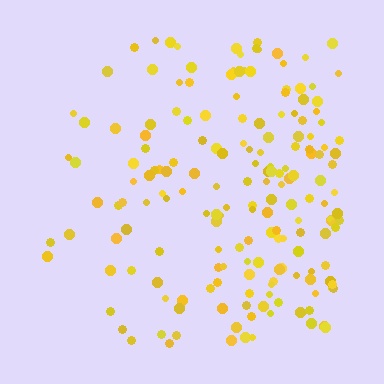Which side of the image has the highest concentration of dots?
The right.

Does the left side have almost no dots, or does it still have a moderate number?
Still a moderate number, just noticeably fewer than the right.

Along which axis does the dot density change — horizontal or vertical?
Horizontal.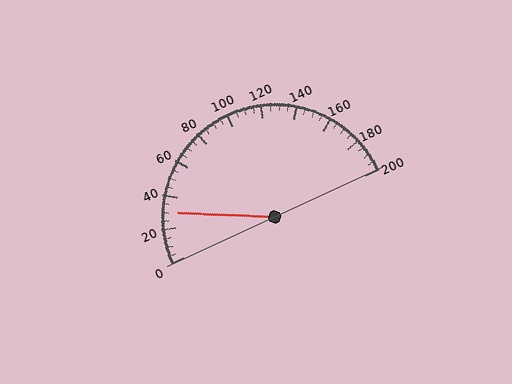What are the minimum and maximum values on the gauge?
The gauge ranges from 0 to 200.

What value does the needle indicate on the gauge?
The needle indicates approximately 30.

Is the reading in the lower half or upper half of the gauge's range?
The reading is in the lower half of the range (0 to 200).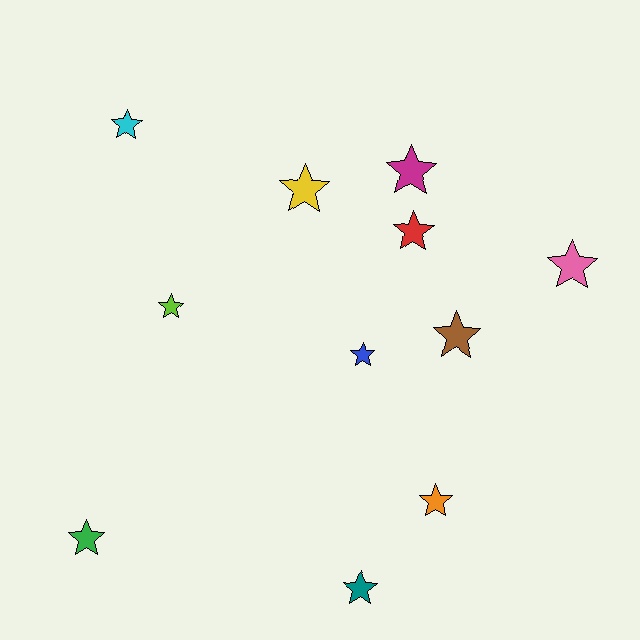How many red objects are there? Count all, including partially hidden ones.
There is 1 red object.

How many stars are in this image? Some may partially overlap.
There are 11 stars.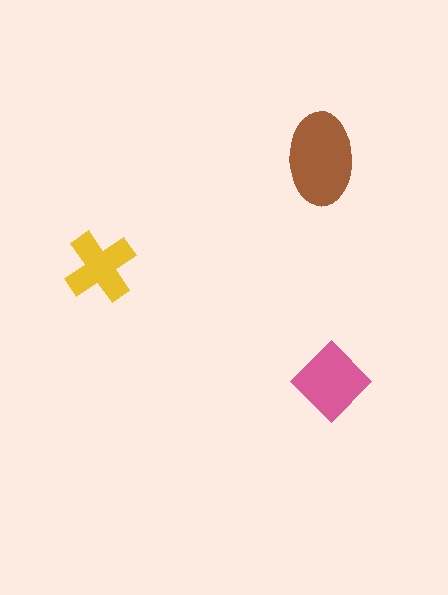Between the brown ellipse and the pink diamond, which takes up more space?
The brown ellipse.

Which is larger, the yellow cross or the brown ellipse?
The brown ellipse.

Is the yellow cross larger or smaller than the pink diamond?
Smaller.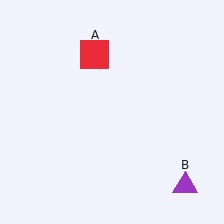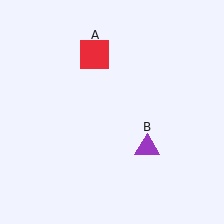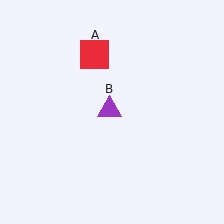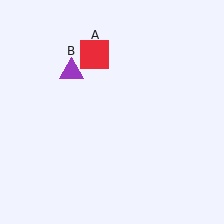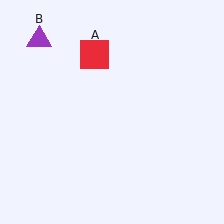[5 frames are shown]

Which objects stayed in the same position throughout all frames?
Red square (object A) remained stationary.